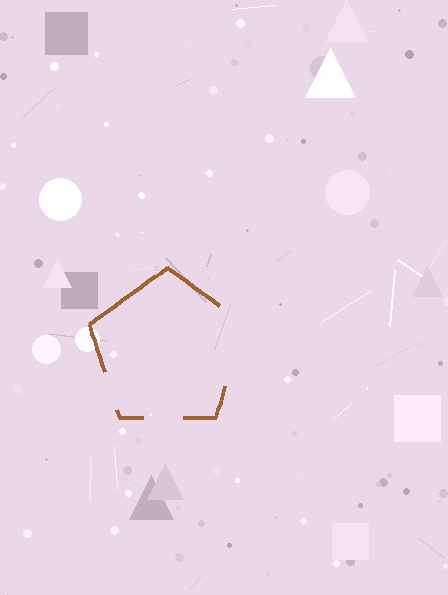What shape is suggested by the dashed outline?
The dashed outline suggests a pentagon.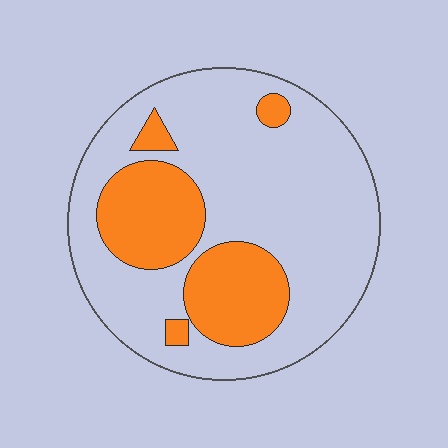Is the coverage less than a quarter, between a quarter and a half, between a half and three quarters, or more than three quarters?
Between a quarter and a half.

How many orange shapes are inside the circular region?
5.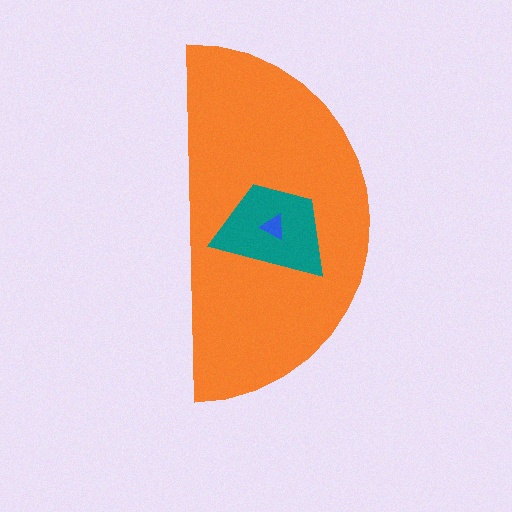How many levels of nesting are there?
3.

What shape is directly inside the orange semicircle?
The teal trapezoid.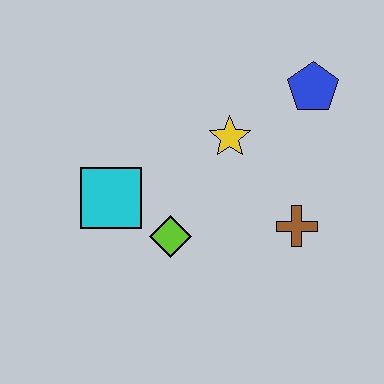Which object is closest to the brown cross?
The yellow star is closest to the brown cross.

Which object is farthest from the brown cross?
The cyan square is farthest from the brown cross.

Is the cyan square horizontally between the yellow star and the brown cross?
No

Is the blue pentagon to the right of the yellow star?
Yes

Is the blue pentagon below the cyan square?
No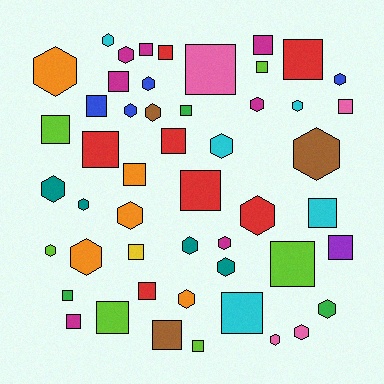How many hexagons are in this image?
There are 24 hexagons.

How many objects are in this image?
There are 50 objects.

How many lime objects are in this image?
There are 6 lime objects.